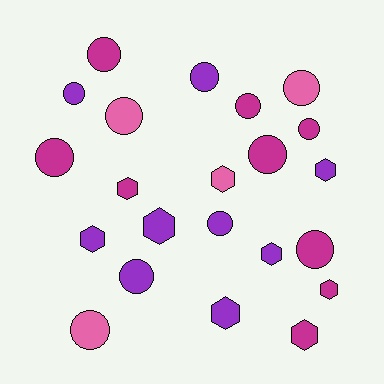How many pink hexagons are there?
There is 1 pink hexagon.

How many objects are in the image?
There are 22 objects.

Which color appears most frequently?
Purple, with 9 objects.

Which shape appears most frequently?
Circle, with 13 objects.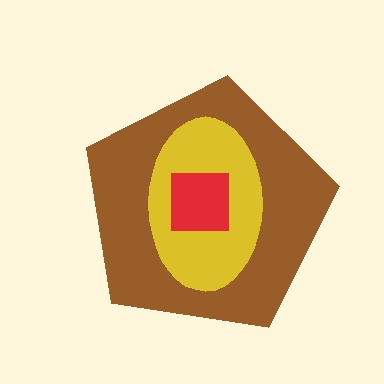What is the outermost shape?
The brown pentagon.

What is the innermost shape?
The red square.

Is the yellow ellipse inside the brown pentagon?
Yes.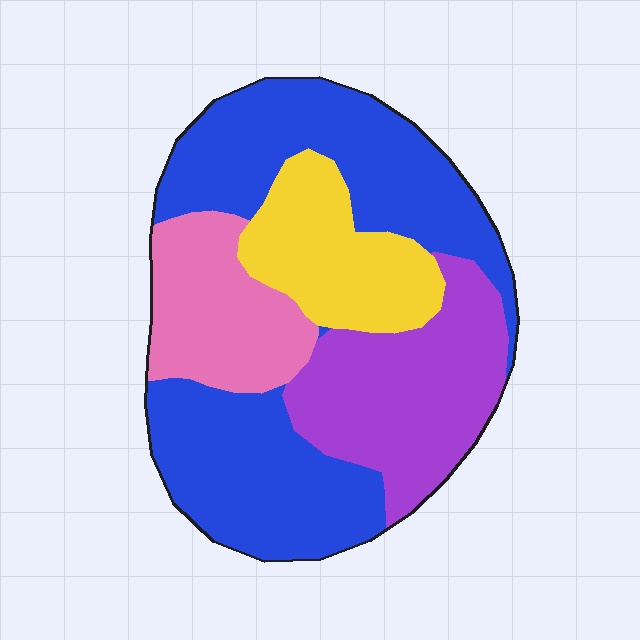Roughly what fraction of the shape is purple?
Purple takes up less than a quarter of the shape.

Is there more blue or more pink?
Blue.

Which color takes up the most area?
Blue, at roughly 45%.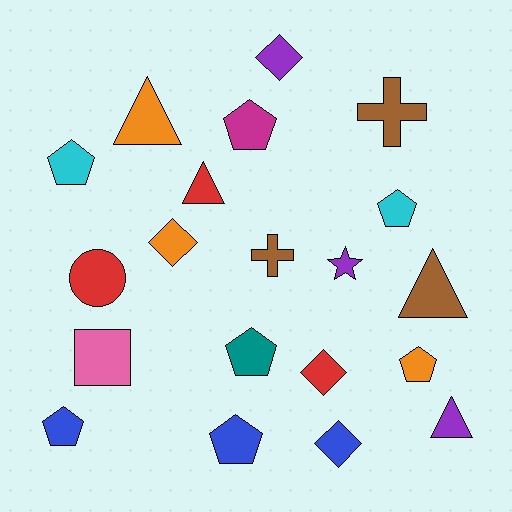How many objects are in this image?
There are 20 objects.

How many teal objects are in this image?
There is 1 teal object.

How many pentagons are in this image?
There are 7 pentagons.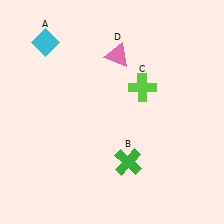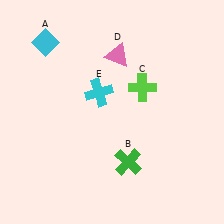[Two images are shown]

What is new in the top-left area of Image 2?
A cyan cross (E) was added in the top-left area of Image 2.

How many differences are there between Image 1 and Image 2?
There is 1 difference between the two images.